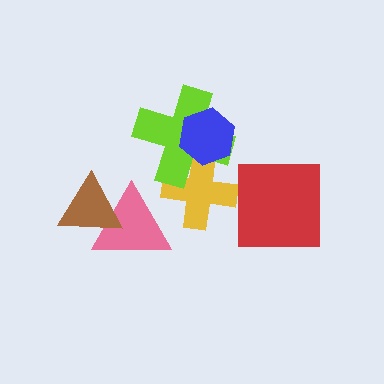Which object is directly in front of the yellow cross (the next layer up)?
The lime cross is directly in front of the yellow cross.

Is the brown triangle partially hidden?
No, no other shape covers it.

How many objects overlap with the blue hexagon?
2 objects overlap with the blue hexagon.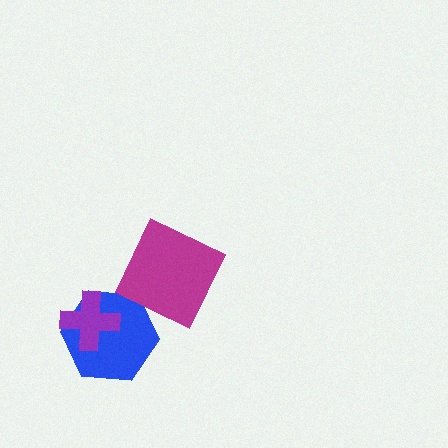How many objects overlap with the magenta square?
0 objects overlap with the magenta square.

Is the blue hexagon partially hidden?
Yes, it is partially covered by another shape.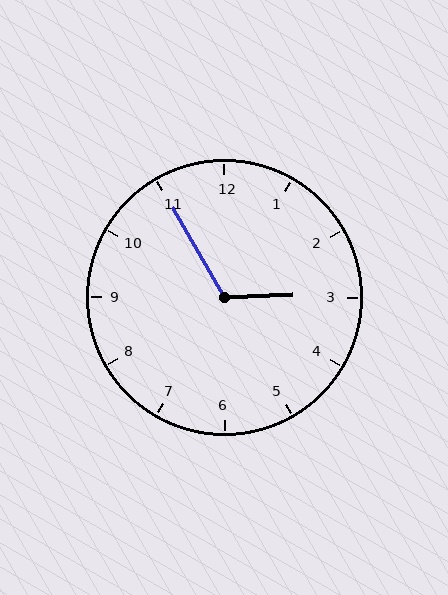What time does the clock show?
2:55.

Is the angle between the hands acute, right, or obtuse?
It is obtuse.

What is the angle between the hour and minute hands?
Approximately 118 degrees.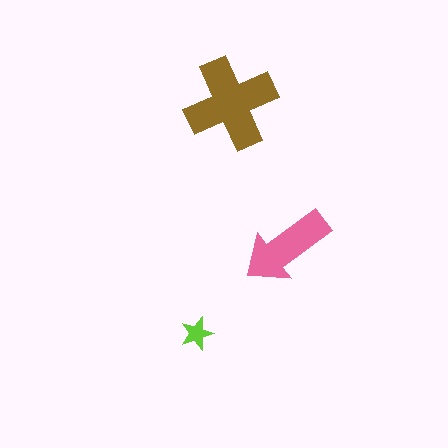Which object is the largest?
The brown cross.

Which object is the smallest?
The lime star.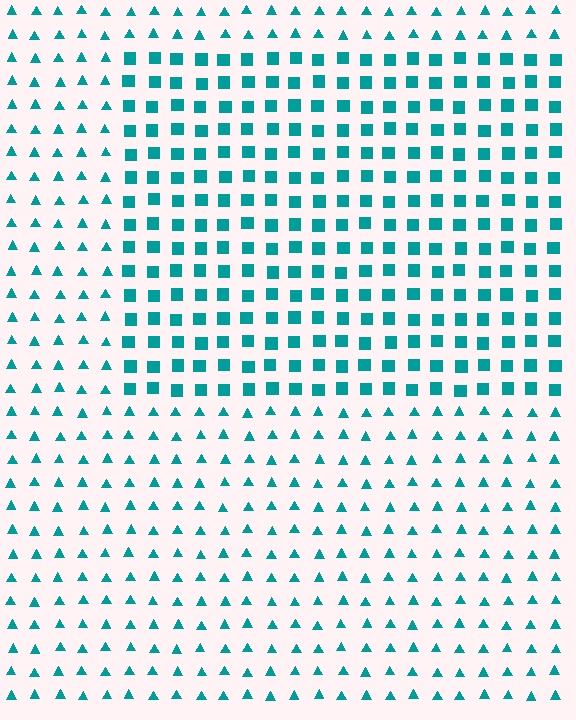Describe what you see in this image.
The image is filled with small teal elements arranged in a uniform grid. A rectangle-shaped region contains squares, while the surrounding area contains triangles. The boundary is defined purely by the change in element shape.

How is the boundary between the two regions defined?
The boundary is defined by a change in element shape: squares inside vs. triangles outside. All elements share the same color and spacing.